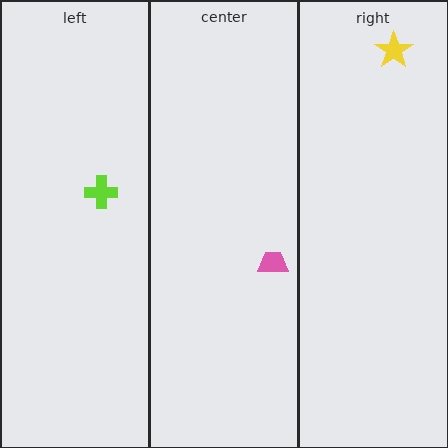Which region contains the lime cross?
The left region.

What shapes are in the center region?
The pink trapezoid.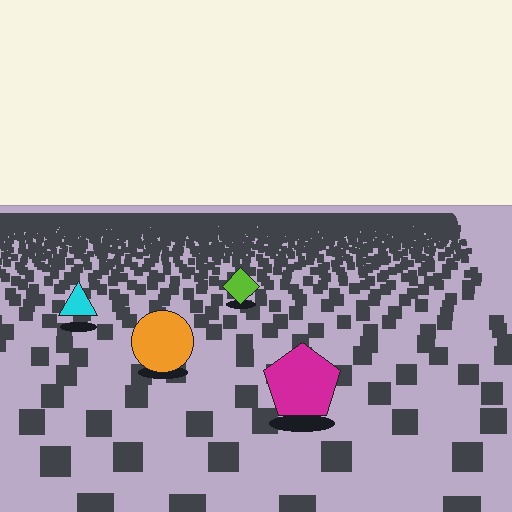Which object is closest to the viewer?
The magenta pentagon is closest. The texture marks near it are larger and more spread out.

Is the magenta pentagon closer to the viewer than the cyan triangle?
Yes. The magenta pentagon is closer — you can tell from the texture gradient: the ground texture is coarser near it.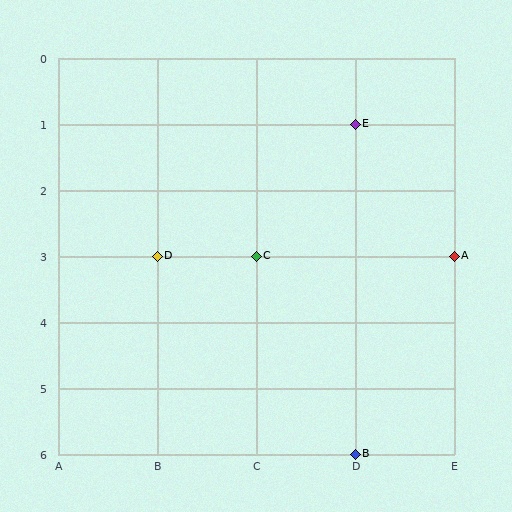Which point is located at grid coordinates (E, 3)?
Point A is at (E, 3).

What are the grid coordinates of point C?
Point C is at grid coordinates (C, 3).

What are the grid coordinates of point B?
Point B is at grid coordinates (D, 6).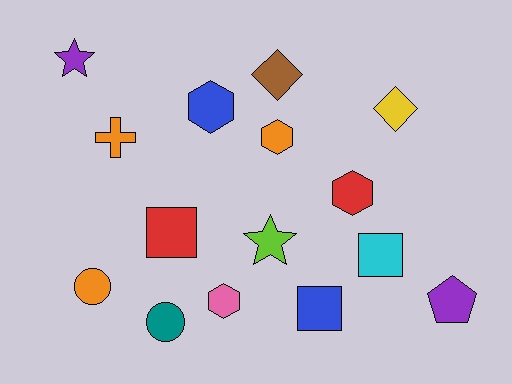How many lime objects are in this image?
There is 1 lime object.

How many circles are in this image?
There are 2 circles.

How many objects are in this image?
There are 15 objects.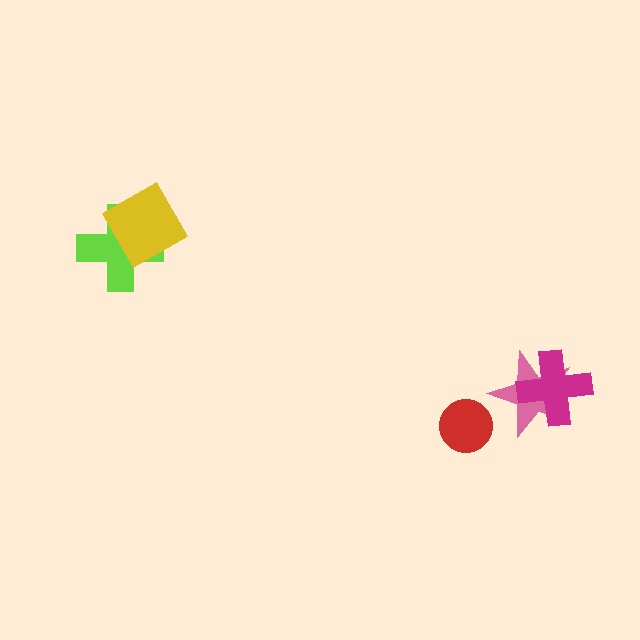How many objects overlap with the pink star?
1 object overlaps with the pink star.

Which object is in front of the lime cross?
The yellow square is in front of the lime cross.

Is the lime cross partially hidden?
Yes, it is partially covered by another shape.